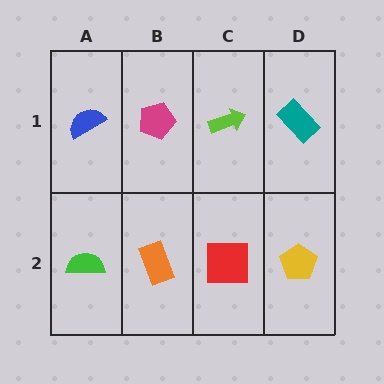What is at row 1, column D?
A teal rectangle.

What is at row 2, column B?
An orange rectangle.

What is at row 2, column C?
A red square.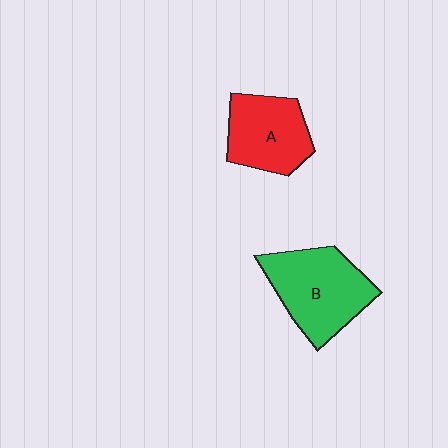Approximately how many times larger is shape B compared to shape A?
Approximately 1.3 times.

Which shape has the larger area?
Shape B (green).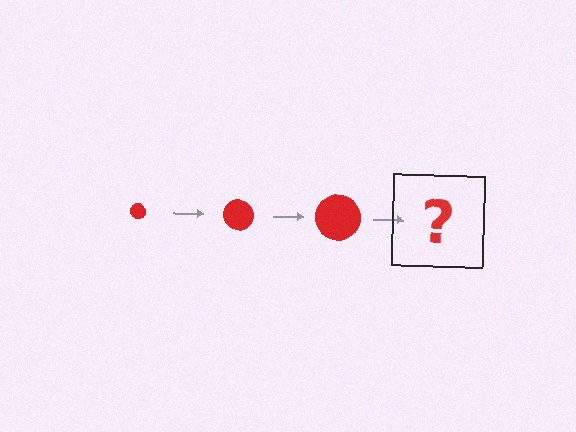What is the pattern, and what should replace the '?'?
The pattern is that the circle gets progressively larger each step. The '?' should be a red circle, larger than the previous one.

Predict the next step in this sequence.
The next step is a red circle, larger than the previous one.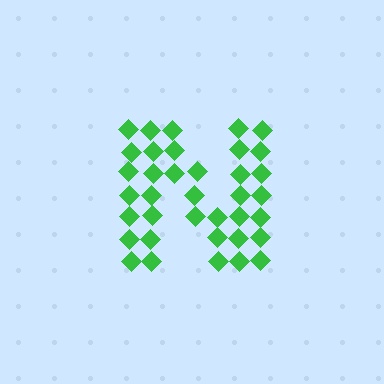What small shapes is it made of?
It is made of small diamonds.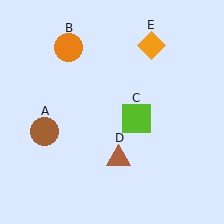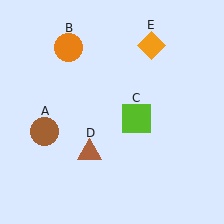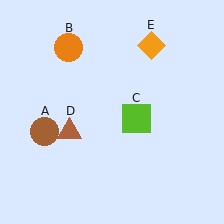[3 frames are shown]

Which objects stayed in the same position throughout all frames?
Brown circle (object A) and orange circle (object B) and lime square (object C) and orange diamond (object E) remained stationary.